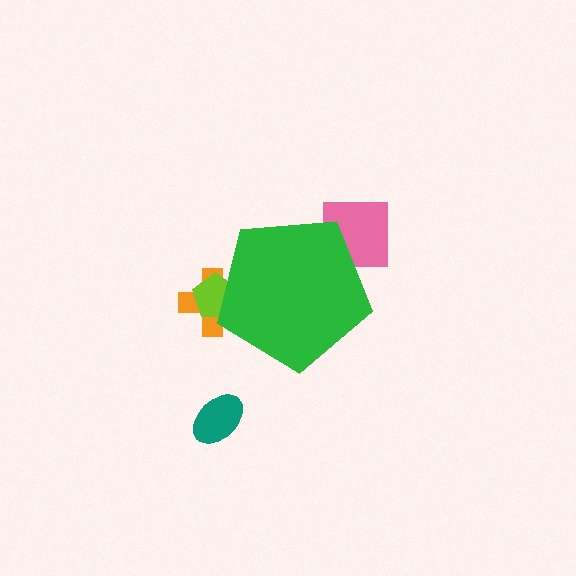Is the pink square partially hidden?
Yes, the pink square is partially hidden behind the green pentagon.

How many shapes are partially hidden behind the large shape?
3 shapes are partially hidden.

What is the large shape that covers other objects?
A green pentagon.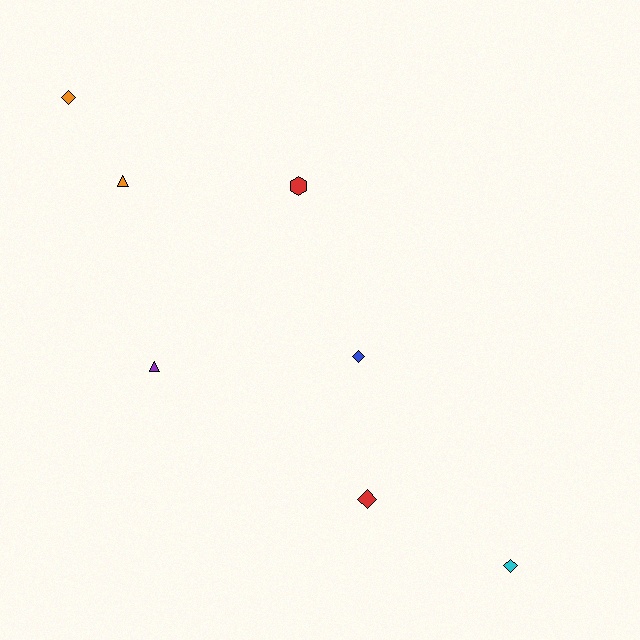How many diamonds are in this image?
There are 4 diamonds.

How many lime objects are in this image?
There are no lime objects.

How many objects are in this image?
There are 7 objects.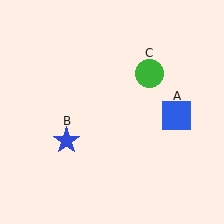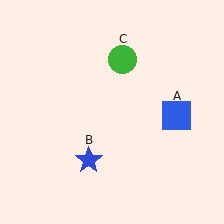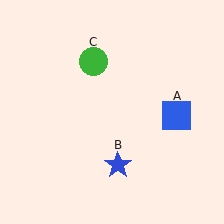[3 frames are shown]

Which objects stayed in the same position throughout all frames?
Blue square (object A) remained stationary.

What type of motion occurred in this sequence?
The blue star (object B), green circle (object C) rotated counterclockwise around the center of the scene.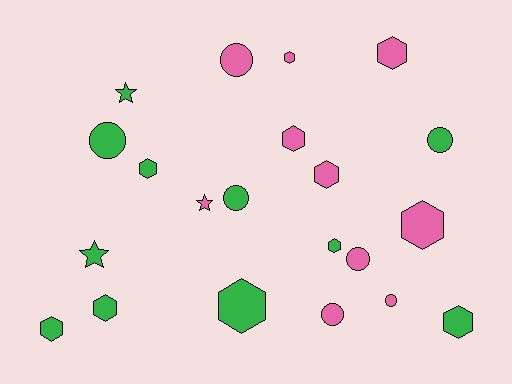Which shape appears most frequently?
Hexagon, with 11 objects.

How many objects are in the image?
There are 21 objects.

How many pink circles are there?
There are 4 pink circles.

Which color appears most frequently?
Green, with 11 objects.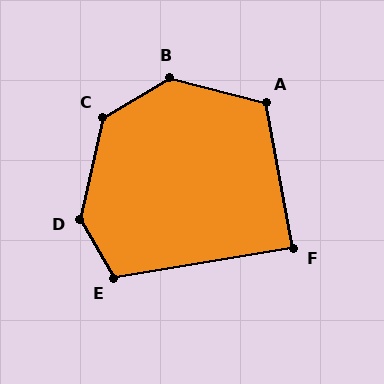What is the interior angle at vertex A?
Approximately 115 degrees (obtuse).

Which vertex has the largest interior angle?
D, at approximately 136 degrees.